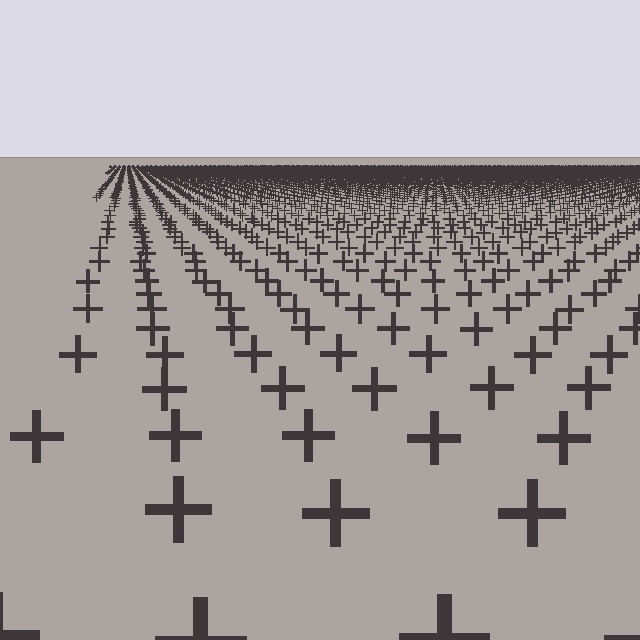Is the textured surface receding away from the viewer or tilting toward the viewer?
The surface is receding away from the viewer. Texture elements get smaller and denser toward the top.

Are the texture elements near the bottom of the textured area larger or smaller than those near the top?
Larger. Near the bottom, elements are closer to the viewer and appear at a bigger on-screen size.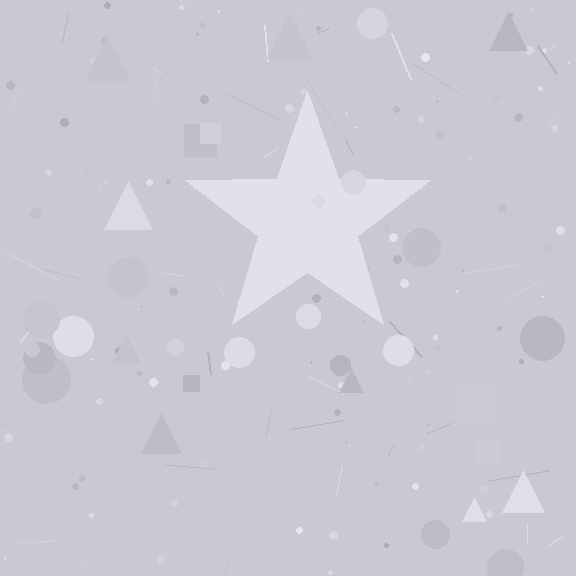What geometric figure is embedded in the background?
A star is embedded in the background.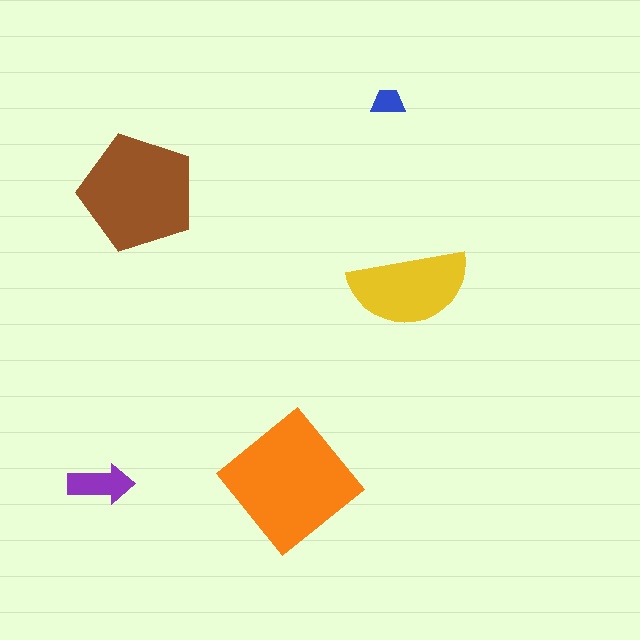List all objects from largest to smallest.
The orange diamond, the brown pentagon, the yellow semicircle, the purple arrow, the blue trapezoid.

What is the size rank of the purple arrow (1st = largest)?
4th.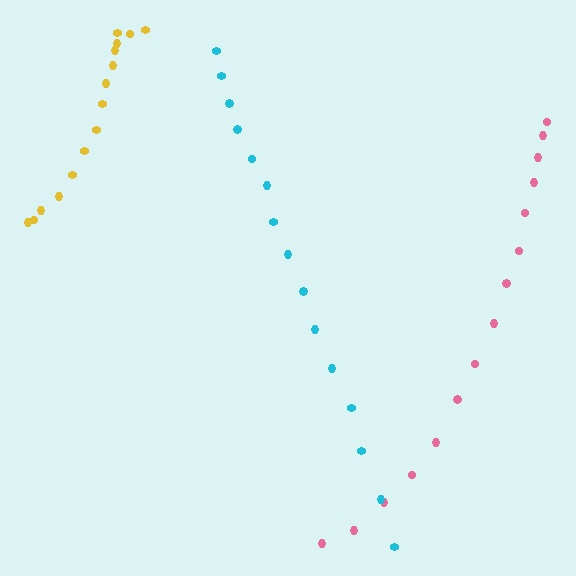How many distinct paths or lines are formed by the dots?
There are 3 distinct paths.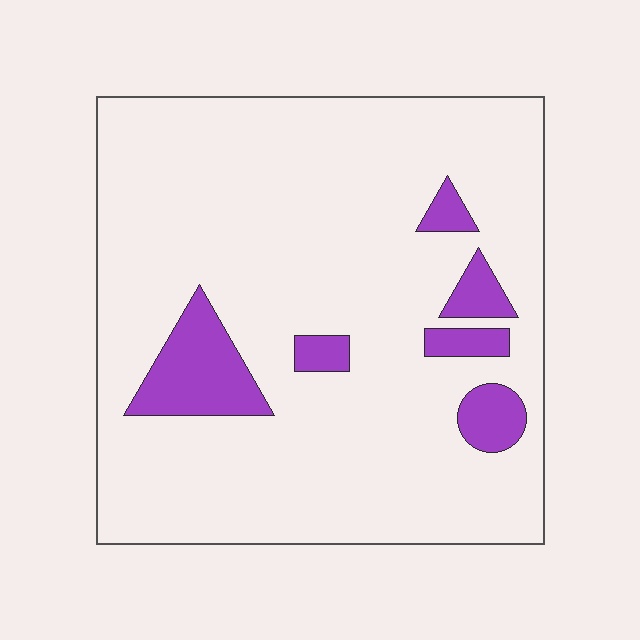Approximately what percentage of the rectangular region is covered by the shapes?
Approximately 10%.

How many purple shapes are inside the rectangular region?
6.